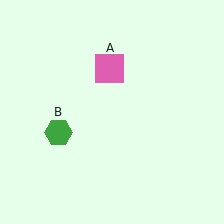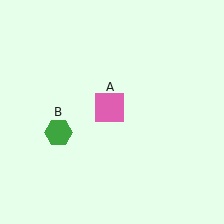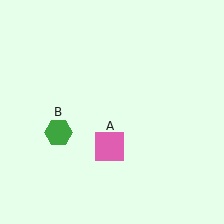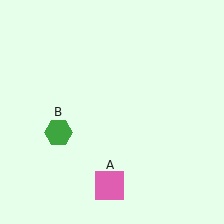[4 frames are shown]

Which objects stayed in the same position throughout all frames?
Green hexagon (object B) remained stationary.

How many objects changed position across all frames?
1 object changed position: pink square (object A).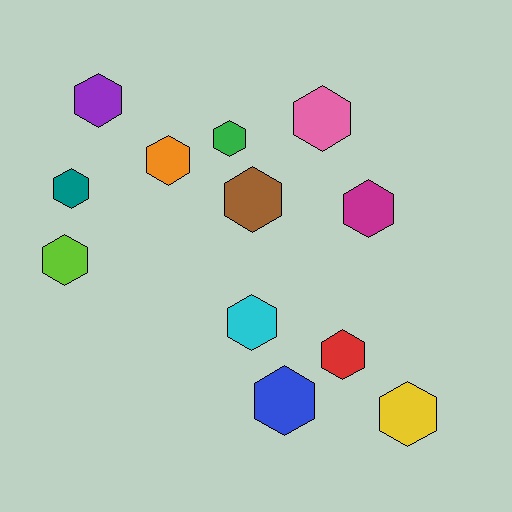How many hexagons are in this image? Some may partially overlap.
There are 12 hexagons.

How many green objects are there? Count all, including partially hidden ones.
There is 1 green object.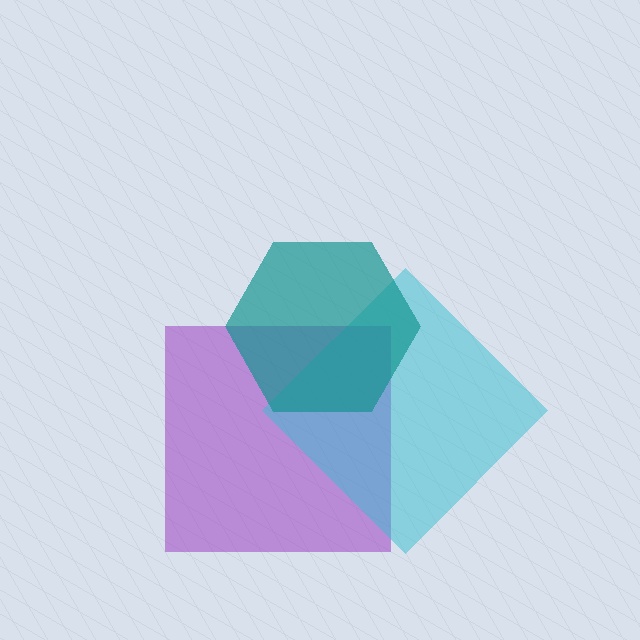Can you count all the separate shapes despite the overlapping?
Yes, there are 3 separate shapes.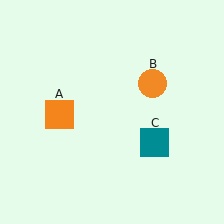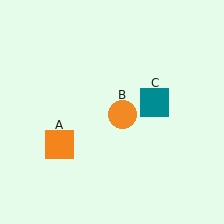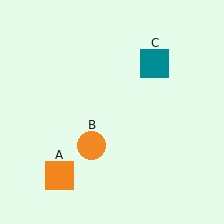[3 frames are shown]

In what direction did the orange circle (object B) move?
The orange circle (object B) moved down and to the left.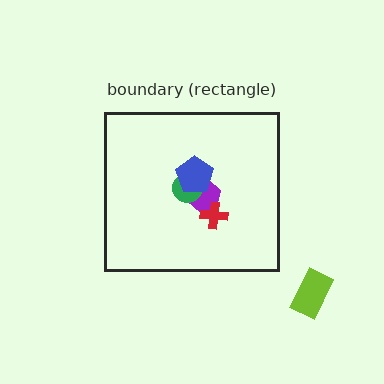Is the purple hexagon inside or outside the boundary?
Inside.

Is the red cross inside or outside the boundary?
Inside.